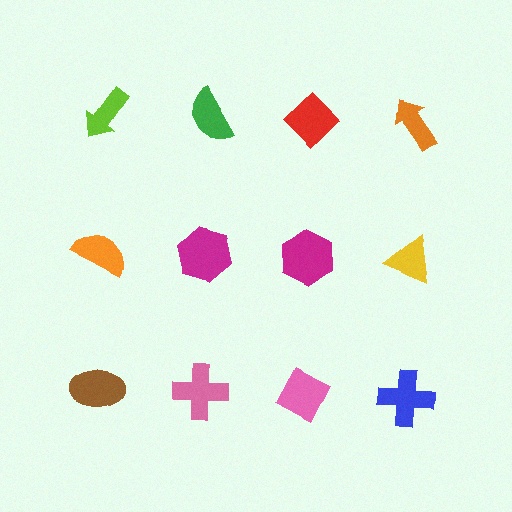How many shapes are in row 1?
4 shapes.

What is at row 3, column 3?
A pink diamond.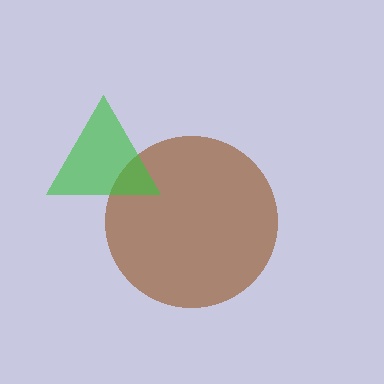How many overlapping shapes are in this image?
There are 2 overlapping shapes in the image.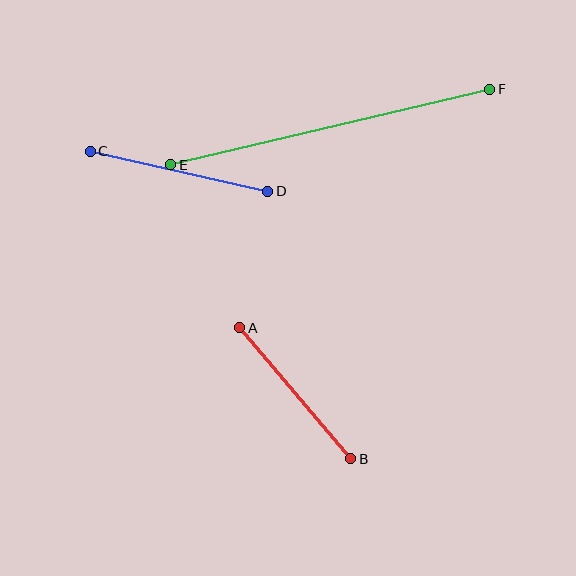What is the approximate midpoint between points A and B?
The midpoint is at approximately (295, 393) pixels.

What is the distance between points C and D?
The distance is approximately 182 pixels.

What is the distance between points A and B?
The distance is approximately 172 pixels.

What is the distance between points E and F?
The distance is approximately 328 pixels.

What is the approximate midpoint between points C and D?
The midpoint is at approximately (179, 171) pixels.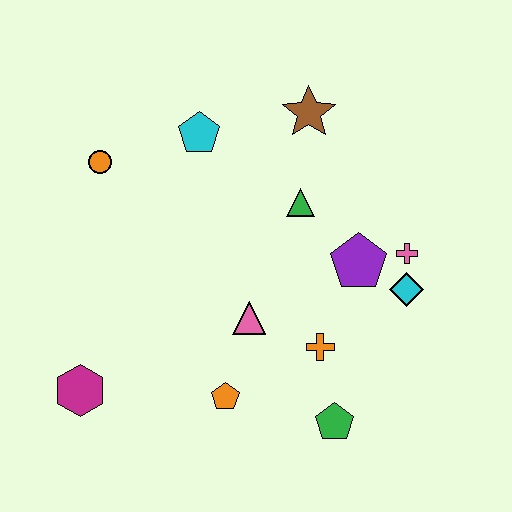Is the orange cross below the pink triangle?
Yes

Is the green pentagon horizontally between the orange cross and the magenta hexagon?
No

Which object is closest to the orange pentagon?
The pink triangle is closest to the orange pentagon.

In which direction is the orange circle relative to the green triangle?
The orange circle is to the left of the green triangle.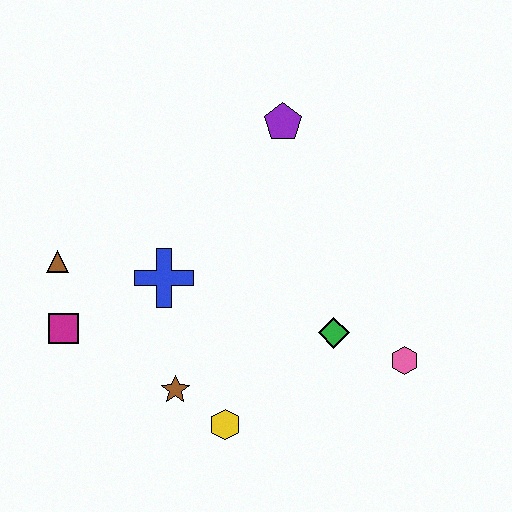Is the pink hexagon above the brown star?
Yes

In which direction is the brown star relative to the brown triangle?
The brown star is below the brown triangle.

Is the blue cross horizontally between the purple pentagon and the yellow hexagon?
No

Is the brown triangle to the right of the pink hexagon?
No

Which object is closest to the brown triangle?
The magenta square is closest to the brown triangle.